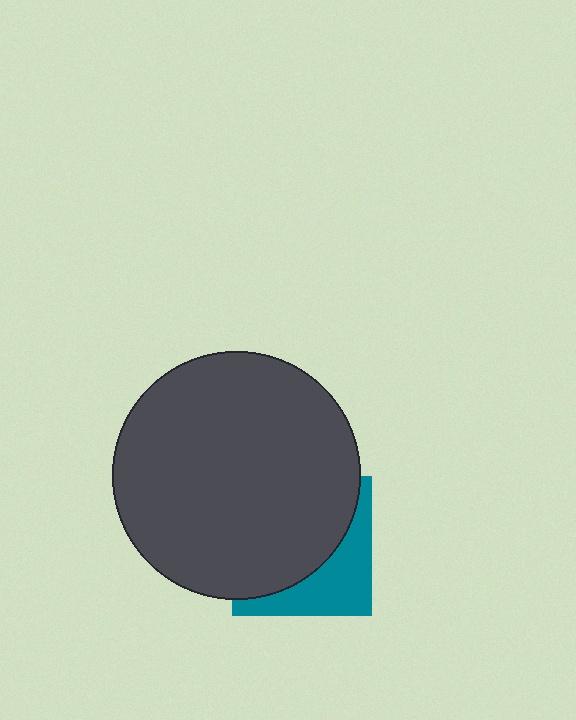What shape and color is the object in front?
The object in front is a dark gray circle.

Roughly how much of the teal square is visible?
A small part of it is visible (roughly 35%).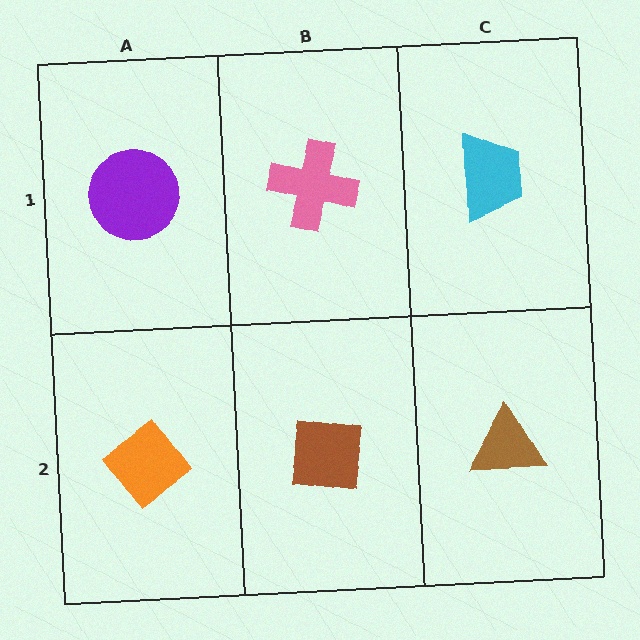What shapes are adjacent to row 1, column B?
A brown square (row 2, column B), a purple circle (row 1, column A), a cyan trapezoid (row 1, column C).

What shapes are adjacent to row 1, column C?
A brown triangle (row 2, column C), a pink cross (row 1, column B).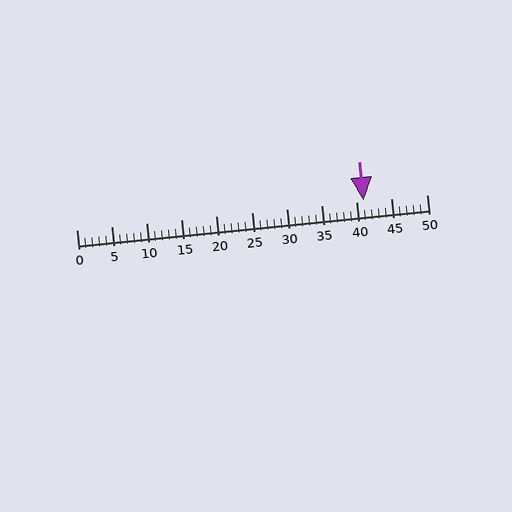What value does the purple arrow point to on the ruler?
The purple arrow points to approximately 41.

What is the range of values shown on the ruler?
The ruler shows values from 0 to 50.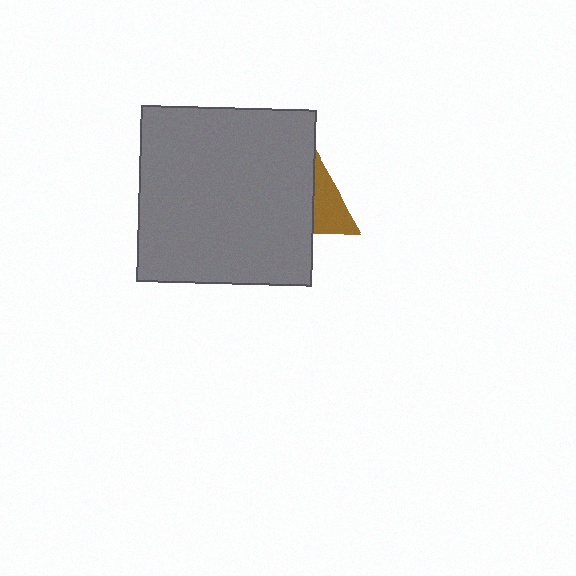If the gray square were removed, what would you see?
You would see the complete brown triangle.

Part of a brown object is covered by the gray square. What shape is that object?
It is a triangle.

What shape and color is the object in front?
The object in front is a gray square.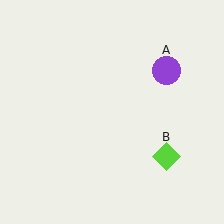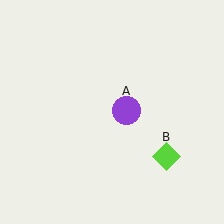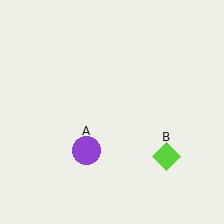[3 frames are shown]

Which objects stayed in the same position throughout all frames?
Lime diamond (object B) remained stationary.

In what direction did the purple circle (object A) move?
The purple circle (object A) moved down and to the left.